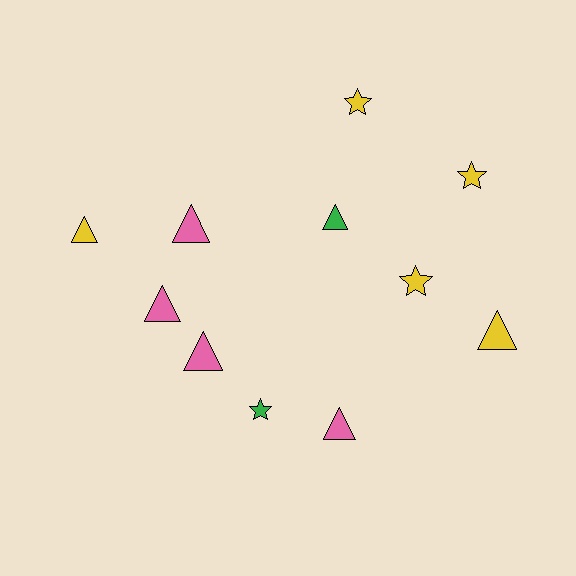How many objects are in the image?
There are 11 objects.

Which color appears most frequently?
Yellow, with 5 objects.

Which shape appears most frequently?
Triangle, with 7 objects.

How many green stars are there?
There is 1 green star.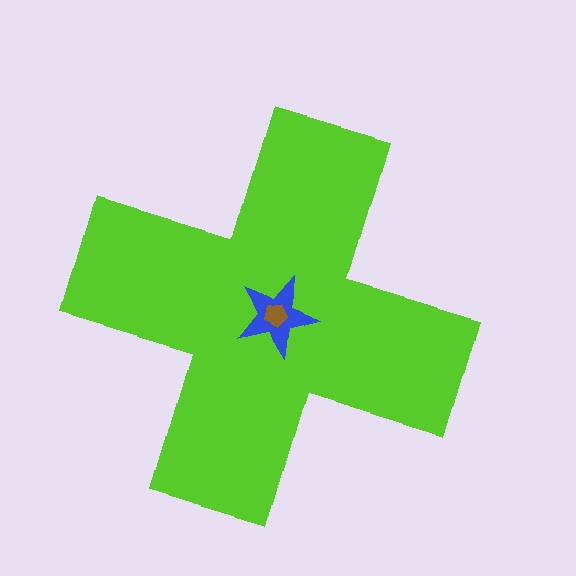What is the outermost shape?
The lime cross.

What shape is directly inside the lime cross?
The blue star.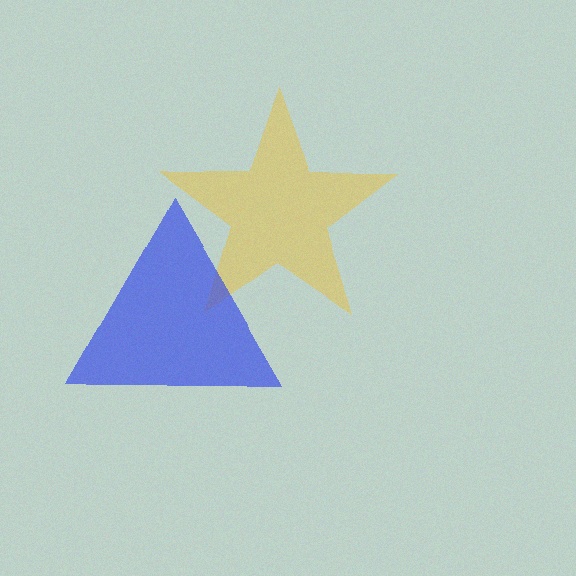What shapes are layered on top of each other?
The layered shapes are: a yellow star, a blue triangle.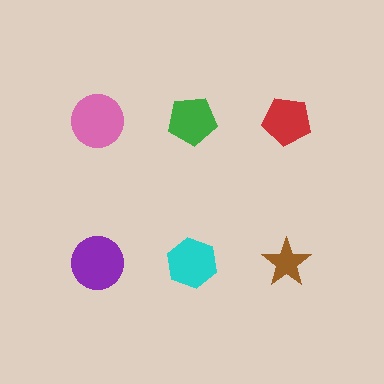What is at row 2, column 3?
A brown star.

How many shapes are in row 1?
3 shapes.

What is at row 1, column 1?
A pink circle.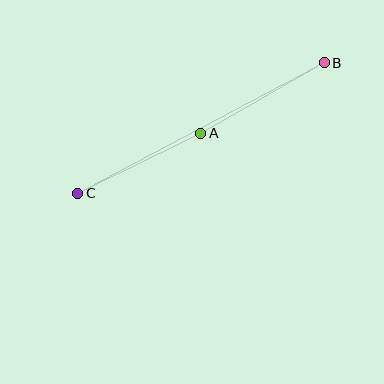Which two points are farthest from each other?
Points B and C are farthest from each other.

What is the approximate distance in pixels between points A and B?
The distance between A and B is approximately 142 pixels.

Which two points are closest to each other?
Points A and C are closest to each other.